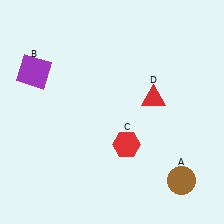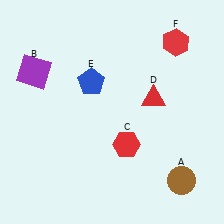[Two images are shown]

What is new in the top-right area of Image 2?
A red hexagon (F) was added in the top-right area of Image 2.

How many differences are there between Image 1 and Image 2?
There are 2 differences between the two images.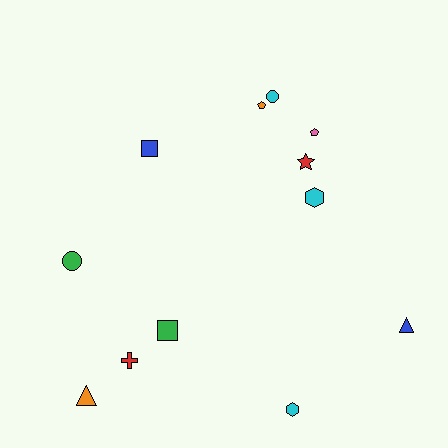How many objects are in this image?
There are 12 objects.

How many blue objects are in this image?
There are 2 blue objects.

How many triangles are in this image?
There are 2 triangles.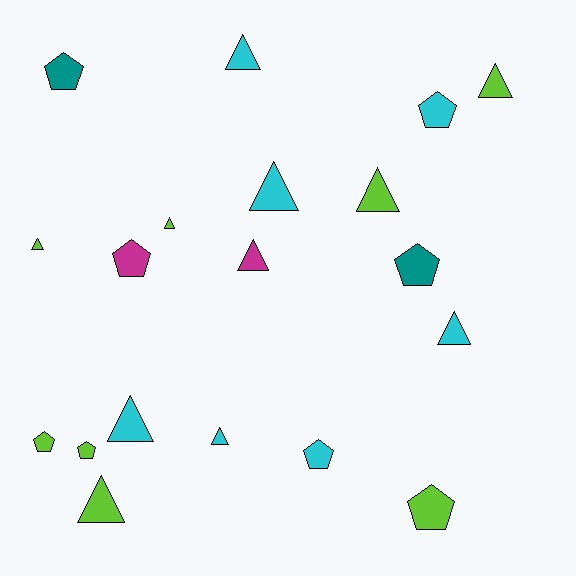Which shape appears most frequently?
Triangle, with 11 objects.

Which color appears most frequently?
Lime, with 8 objects.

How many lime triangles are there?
There are 5 lime triangles.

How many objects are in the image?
There are 19 objects.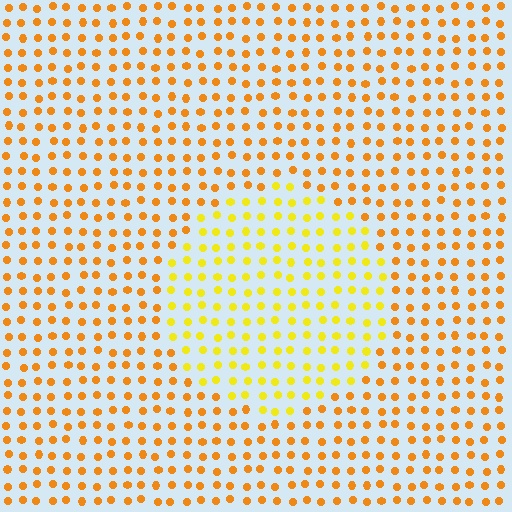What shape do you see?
I see a circle.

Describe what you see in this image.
The image is filled with small orange elements in a uniform arrangement. A circle-shaped region is visible where the elements are tinted to a slightly different hue, forming a subtle color boundary.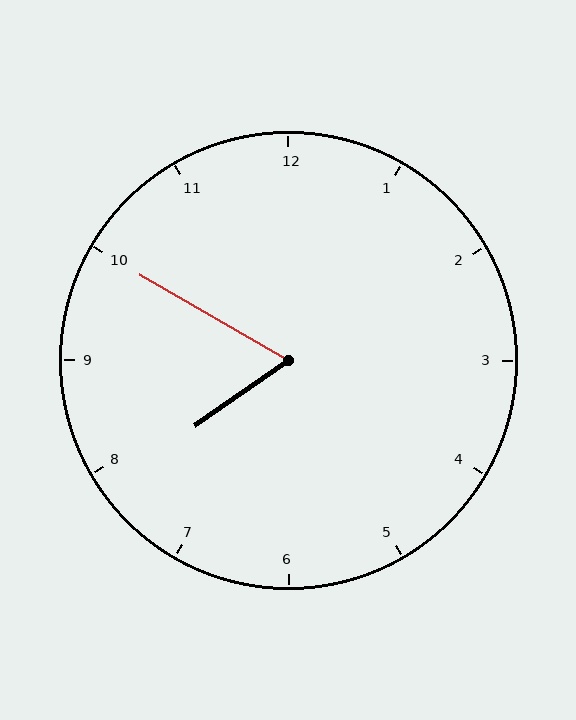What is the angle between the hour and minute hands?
Approximately 65 degrees.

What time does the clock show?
7:50.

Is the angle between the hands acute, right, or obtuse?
It is acute.